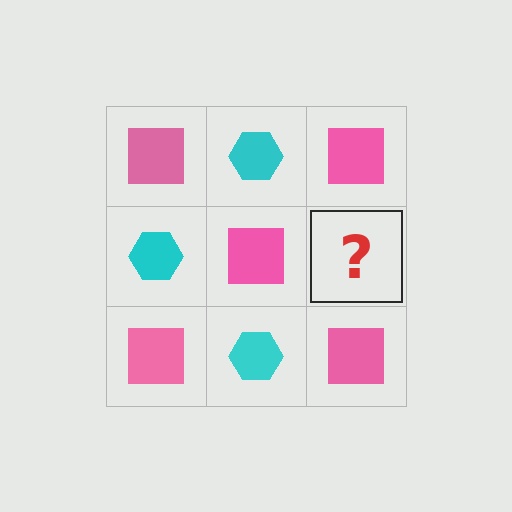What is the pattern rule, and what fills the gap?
The rule is that it alternates pink square and cyan hexagon in a checkerboard pattern. The gap should be filled with a cyan hexagon.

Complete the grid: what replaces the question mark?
The question mark should be replaced with a cyan hexagon.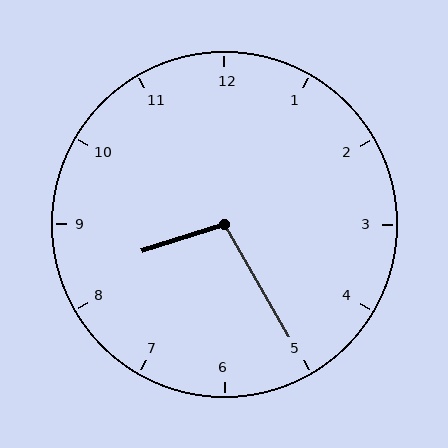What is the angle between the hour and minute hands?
Approximately 102 degrees.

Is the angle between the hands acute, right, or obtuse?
It is obtuse.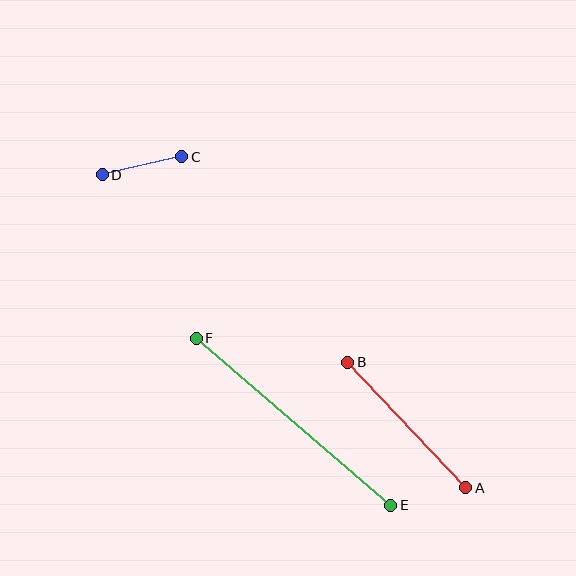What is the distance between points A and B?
The distance is approximately 172 pixels.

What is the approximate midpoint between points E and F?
The midpoint is at approximately (294, 422) pixels.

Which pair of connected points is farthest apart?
Points E and F are farthest apart.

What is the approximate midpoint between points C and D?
The midpoint is at approximately (142, 166) pixels.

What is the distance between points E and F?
The distance is approximately 257 pixels.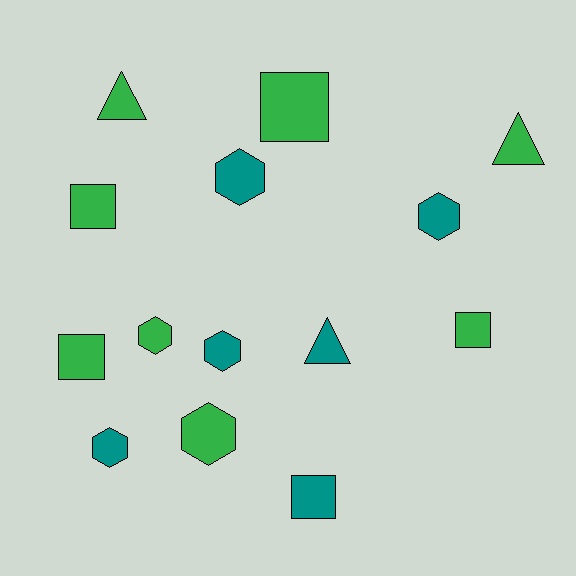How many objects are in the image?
There are 14 objects.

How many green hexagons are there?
There are 2 green hexagons.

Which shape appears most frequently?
Hexagon, with 6 objects.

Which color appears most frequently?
Green, with 8 objects.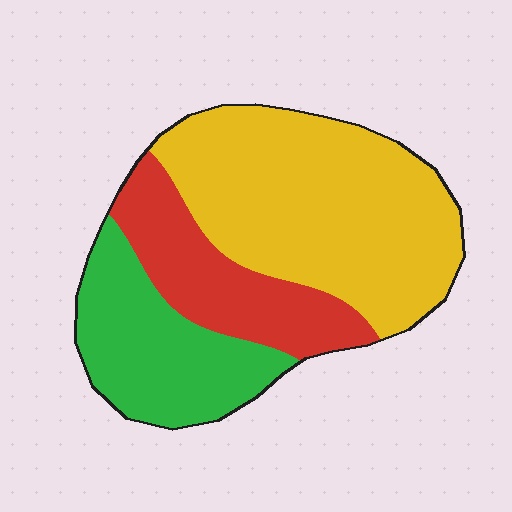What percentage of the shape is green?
Green covers roughly 25% of the shape.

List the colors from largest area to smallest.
From largest to smallest: yellow, green, red.